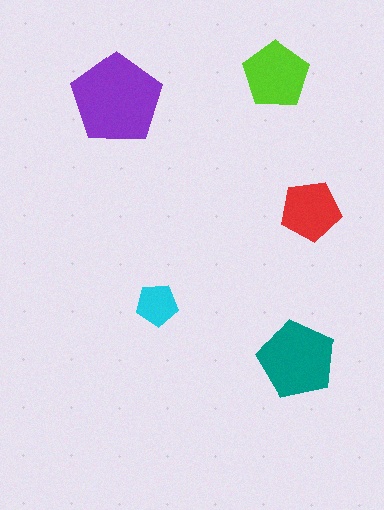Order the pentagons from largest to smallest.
the purple one, the teal one, the lime one, the red one, the cyan one.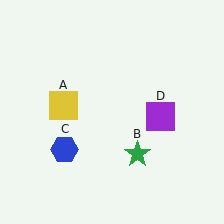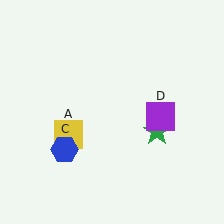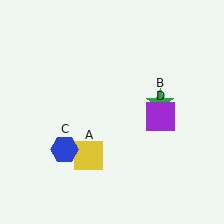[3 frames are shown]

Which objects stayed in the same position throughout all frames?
Blue hexagon (object C) and purple square (object D) remained stationary.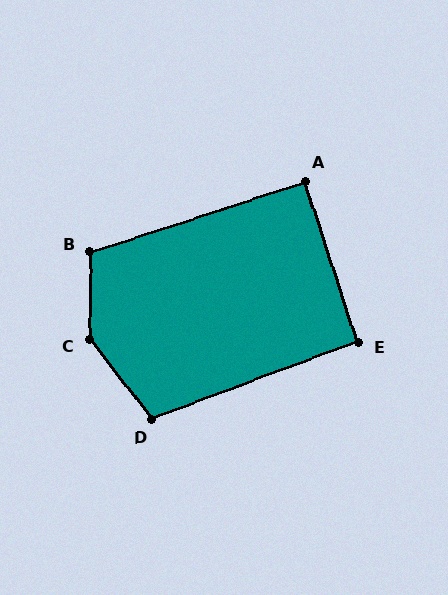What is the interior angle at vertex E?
Approximately 92 degrees (approximately right).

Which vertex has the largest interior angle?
C, at approximately 141 degrees.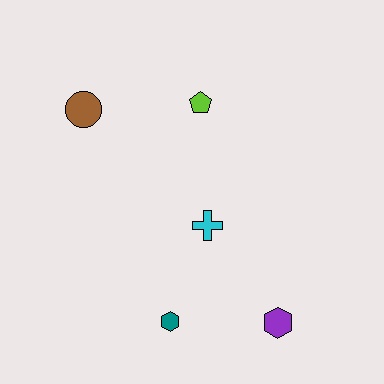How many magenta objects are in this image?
There are no magenta objects.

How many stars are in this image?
There are no stars.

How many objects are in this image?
There are 5 objects.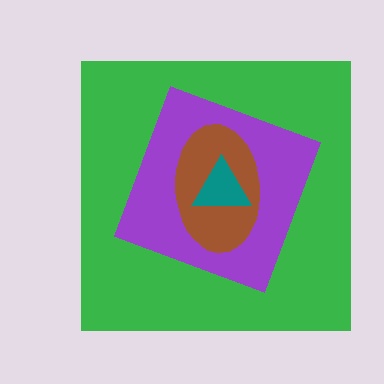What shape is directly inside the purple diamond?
The brown ellipse.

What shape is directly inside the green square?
The purple diamond.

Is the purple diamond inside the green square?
Yes.